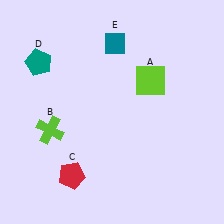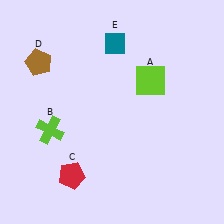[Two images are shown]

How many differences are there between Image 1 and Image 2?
There is 1 difference between the two images.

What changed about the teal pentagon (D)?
In Image 1, D is teal. In Image 2, it changed to brown.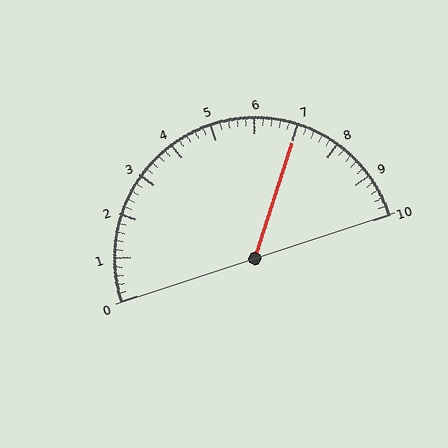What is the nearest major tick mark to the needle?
The nearest major tick mark is 7.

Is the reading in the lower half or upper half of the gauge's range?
The reading is in the upper half of the range (0 to 10).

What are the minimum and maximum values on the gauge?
The gauge ranges from 0 to 10.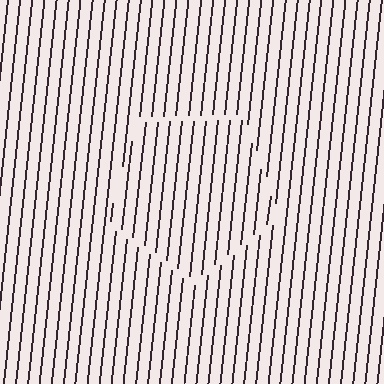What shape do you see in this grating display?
An illusory pentagon. The interior of the shape contains the same grating, shifted by half a period — the contour is defined by the phase discontinuity where line-ends from the inner and outer gratings abut.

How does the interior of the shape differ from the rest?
The interior of the shape contains the same grating, shifted by half a period — the contour is defined by the phase discontinuity where line-ends from the inner and outer gratings abut.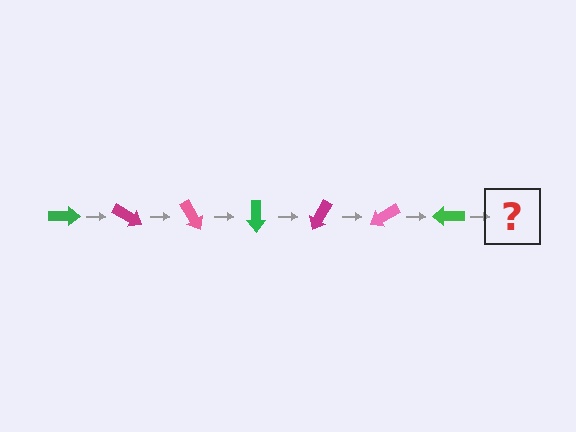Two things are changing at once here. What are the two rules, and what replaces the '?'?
The two rules are that it rotates 30 degrees each step and the color cycles through green, magenta, and pink. The '?' should be a magenta arrow, rotated 210 degrees from the start.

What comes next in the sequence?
The next element should be a magenta arrow, rotated 210 degrees from the start.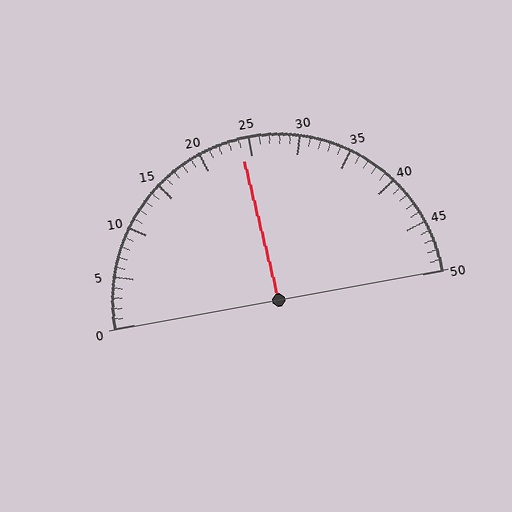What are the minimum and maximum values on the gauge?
The gauge ranges from 0 to 50.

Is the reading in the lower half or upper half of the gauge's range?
The reading is in the lower half of the range (0 to 50).